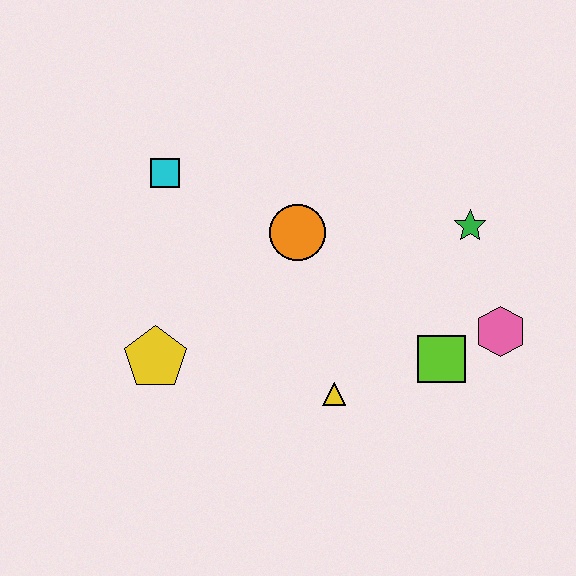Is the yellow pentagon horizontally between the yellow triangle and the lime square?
No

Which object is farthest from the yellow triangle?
The cyan square is farthest from the yellow triangle.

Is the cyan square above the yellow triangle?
Yes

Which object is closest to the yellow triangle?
The lime square is closest to the yellow triangle.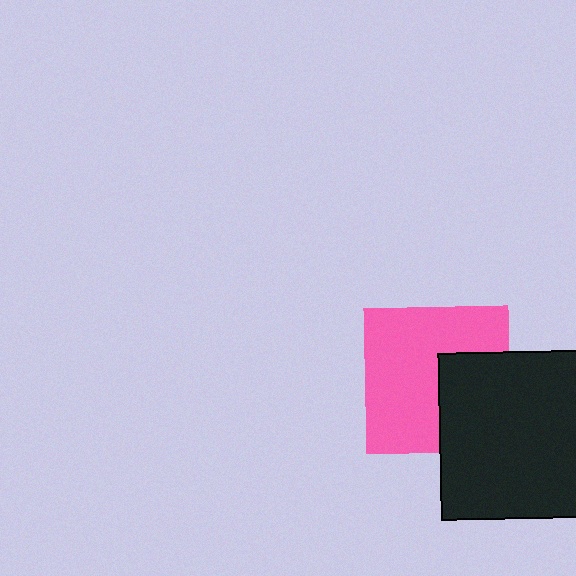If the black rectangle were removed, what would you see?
You would see the complete pink square.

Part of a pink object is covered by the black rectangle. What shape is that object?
It is a square.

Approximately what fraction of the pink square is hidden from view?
Roughly 34% of the pink square is hidden behind the black rectangle.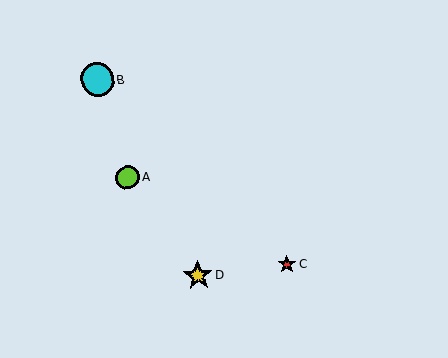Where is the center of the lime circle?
The center of the lime circle is at (127, 177).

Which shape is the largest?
The cyan circle (labeled B) is the largest.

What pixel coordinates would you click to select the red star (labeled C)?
Click at (287, 264) to select the red star C.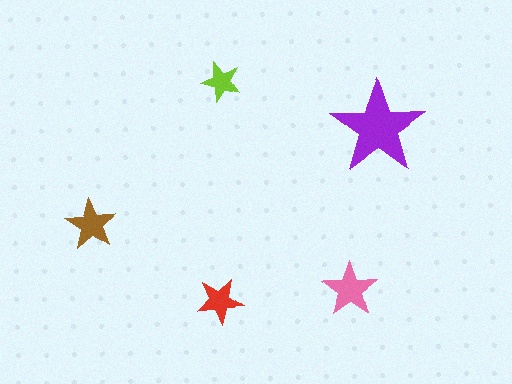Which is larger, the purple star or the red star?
The purple one.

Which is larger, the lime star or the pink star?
The pink one.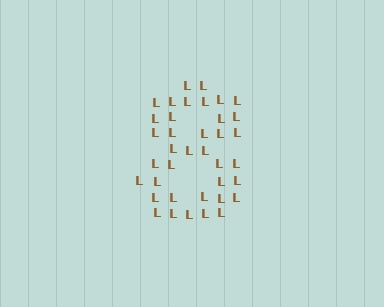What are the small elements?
The small elements are letter L's.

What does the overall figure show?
The overall figure shows the digit 8.